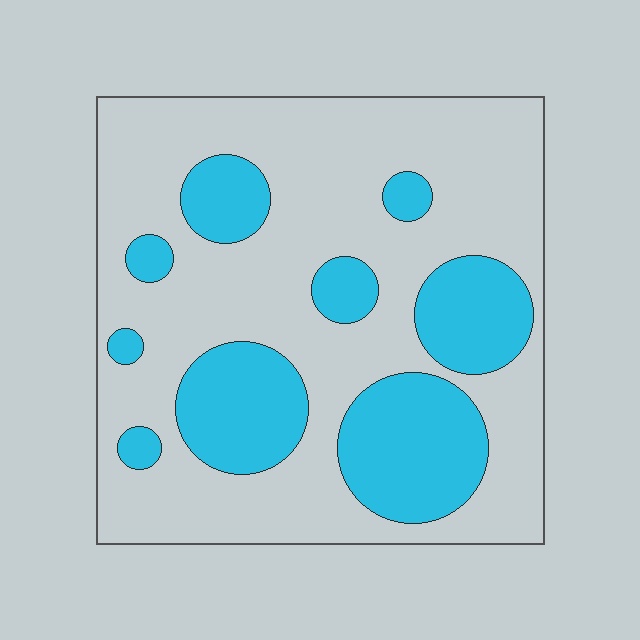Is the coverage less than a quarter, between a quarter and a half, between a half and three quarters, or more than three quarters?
Between a quarter and a half.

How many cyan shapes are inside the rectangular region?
9.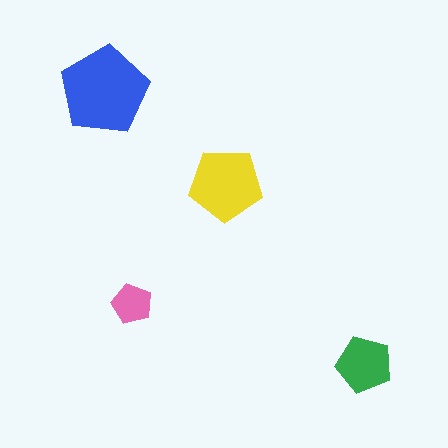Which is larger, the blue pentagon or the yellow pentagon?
The blue one.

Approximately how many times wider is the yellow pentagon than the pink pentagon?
About 2 times wider.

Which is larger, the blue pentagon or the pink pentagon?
The blue one.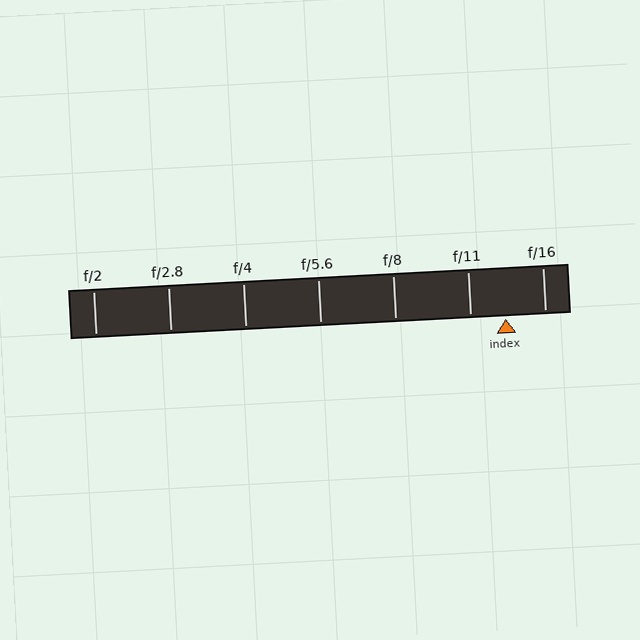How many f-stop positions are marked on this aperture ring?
There are 7 f-stop positions marked.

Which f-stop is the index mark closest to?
The index mark is closest to f/11.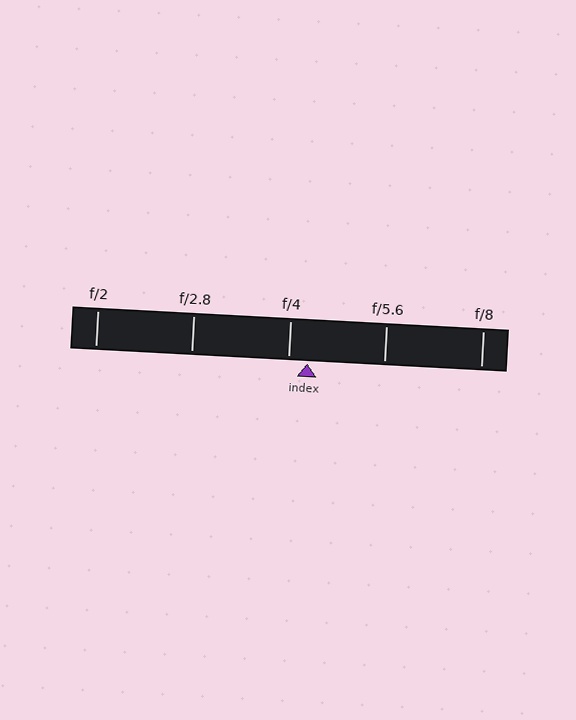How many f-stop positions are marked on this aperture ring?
There are 5 f-stop positions marked.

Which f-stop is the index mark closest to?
The index mark is closest to f/4.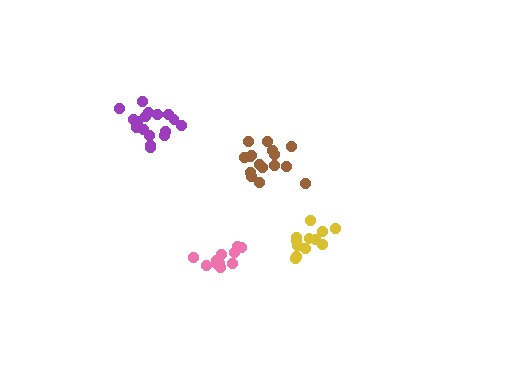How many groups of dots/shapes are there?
There are 4 groups.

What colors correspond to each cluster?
The clusters are colored: brown, yellow, purple, pink.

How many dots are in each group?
Group 1: 17 dots, Group 2: 12 dots, Group 3: 17 dots, Group 4: 11 dots (57 total).